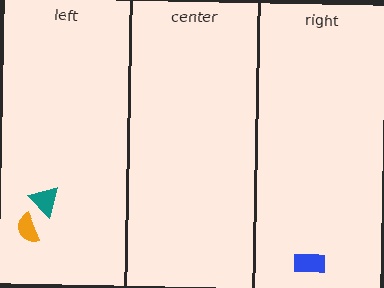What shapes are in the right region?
The blue rectangle.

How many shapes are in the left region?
2.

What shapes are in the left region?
The teal triangle, the orange semicircle.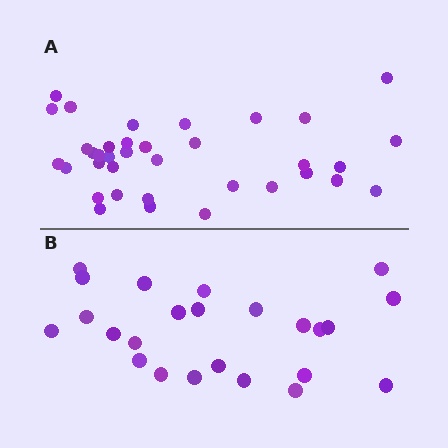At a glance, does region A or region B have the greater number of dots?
Region A (the top region) has more dots.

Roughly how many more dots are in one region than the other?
Region A has roughly 12 or so more dots than region B.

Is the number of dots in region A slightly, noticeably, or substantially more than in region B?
Region A has substantially more. The ratio is roughly 1.5 to 1.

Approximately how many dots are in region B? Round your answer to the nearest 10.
About 20 dots. (The exact count is 24, which rounds to 20.)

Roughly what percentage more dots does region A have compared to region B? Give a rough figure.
About 50% more.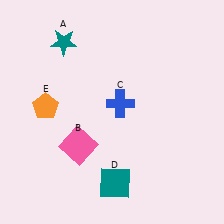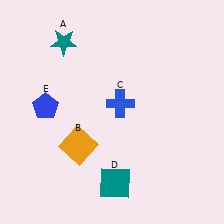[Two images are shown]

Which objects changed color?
B changed from pink to orange. E changed from orange to blue.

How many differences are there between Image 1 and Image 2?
There are 2 differences between the two images.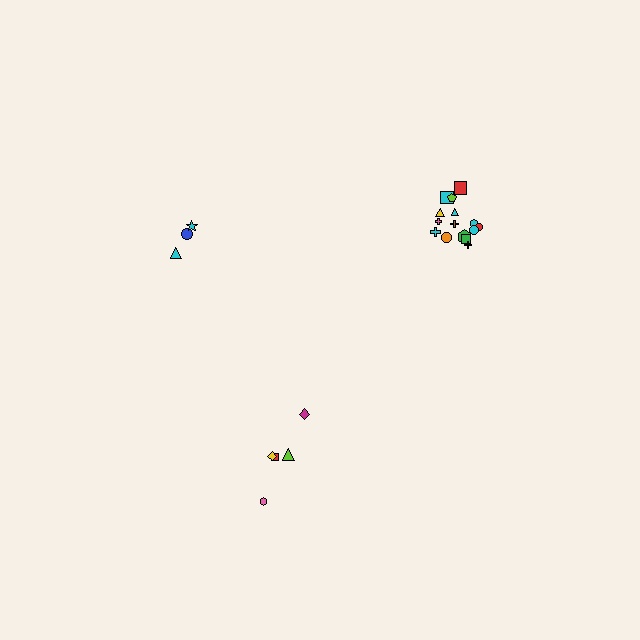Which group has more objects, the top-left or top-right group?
The top-right group.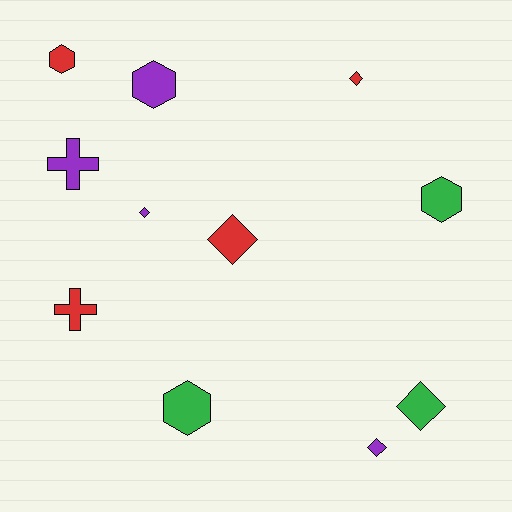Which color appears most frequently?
Red, with 4 objects.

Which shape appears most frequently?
Diamond, with 5 objects.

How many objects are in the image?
There are 11 objects.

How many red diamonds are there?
There are 2 red diamonds.